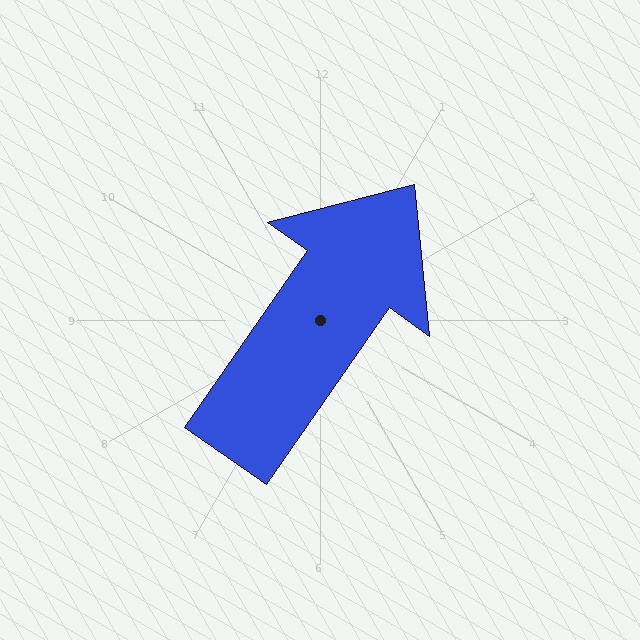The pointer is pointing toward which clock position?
Roughly 1 o'clock.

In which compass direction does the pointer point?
Northeast.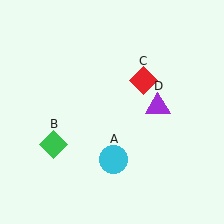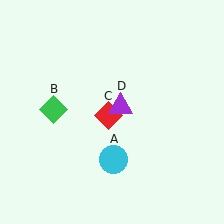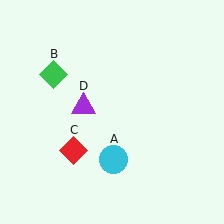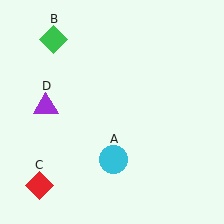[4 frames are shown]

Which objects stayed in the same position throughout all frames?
Cyan circle (object A) remained stationary.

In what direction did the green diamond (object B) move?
The green diamond (object B) moved up.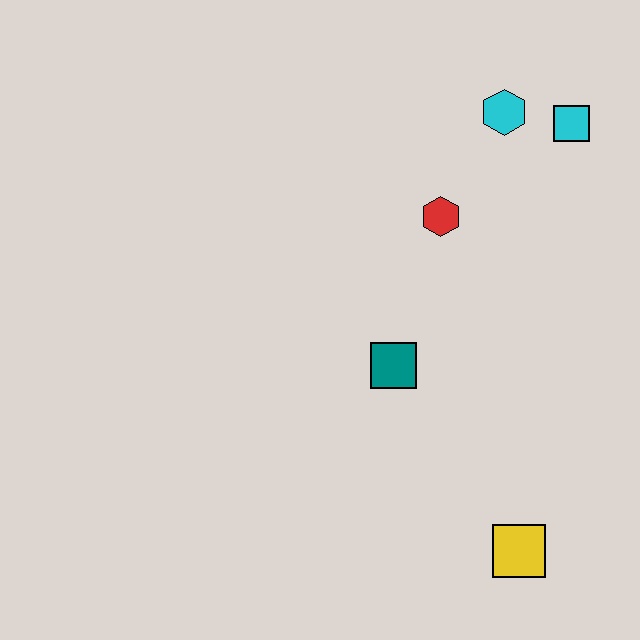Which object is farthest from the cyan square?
The yellow square is farthest from the cyan square.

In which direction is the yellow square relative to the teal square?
The yellow square is below the teal square.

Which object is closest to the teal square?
The red hexagon is closest to the teal square.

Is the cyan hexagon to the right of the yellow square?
No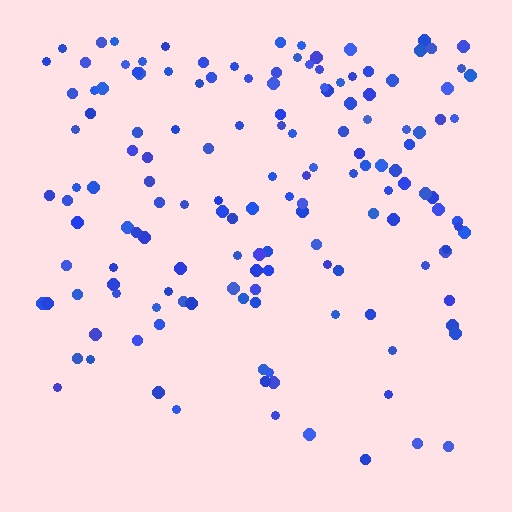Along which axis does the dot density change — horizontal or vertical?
Vertical.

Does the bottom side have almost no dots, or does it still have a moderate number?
Still a moderate number, just noticeably fewer than the top.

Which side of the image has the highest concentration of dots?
The top.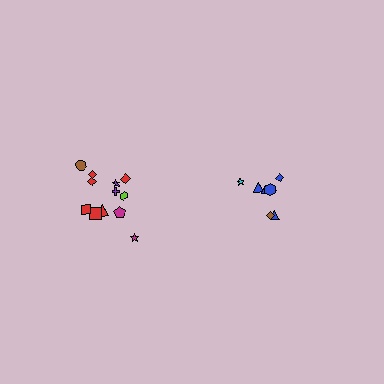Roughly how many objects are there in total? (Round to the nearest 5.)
Roughly 20 objects in total.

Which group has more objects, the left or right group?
The left group.